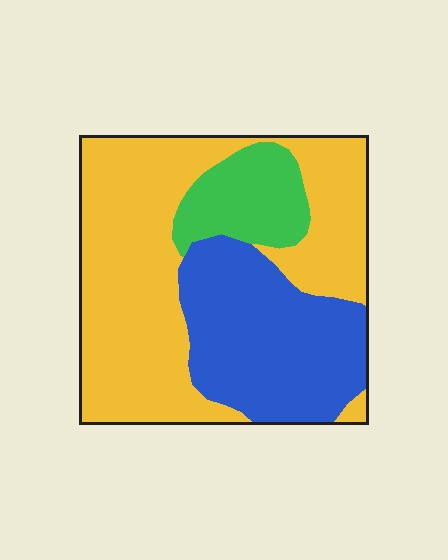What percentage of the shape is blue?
Blue takes up between a quarter and a half of the shape.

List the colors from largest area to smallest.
From largest to smallest: yellow, blue, green.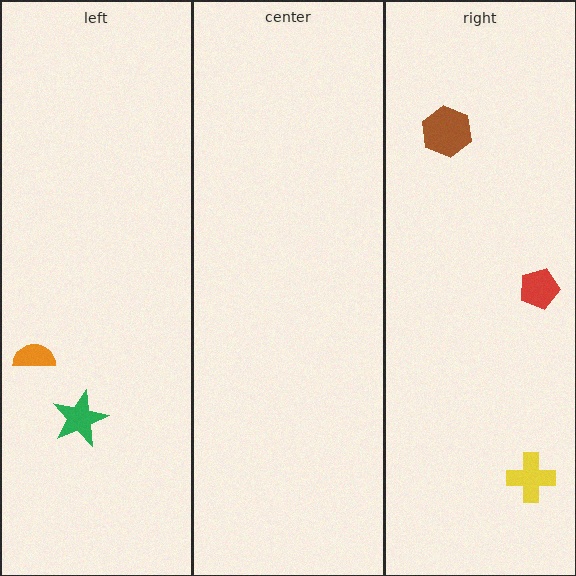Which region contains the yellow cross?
The right region.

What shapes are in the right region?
The red pentagon, the yellow cross, the brown hexagon.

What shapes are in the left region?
The orange semicircle, the green star.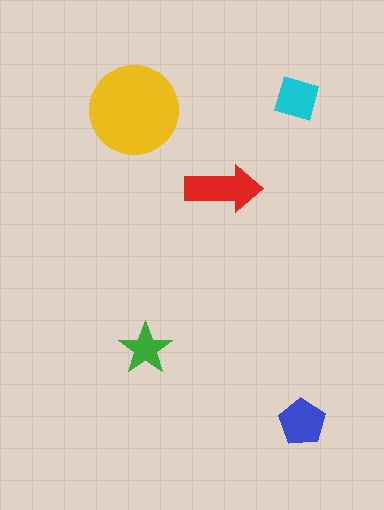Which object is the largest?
The yellow circle.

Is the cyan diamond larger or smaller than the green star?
Larger.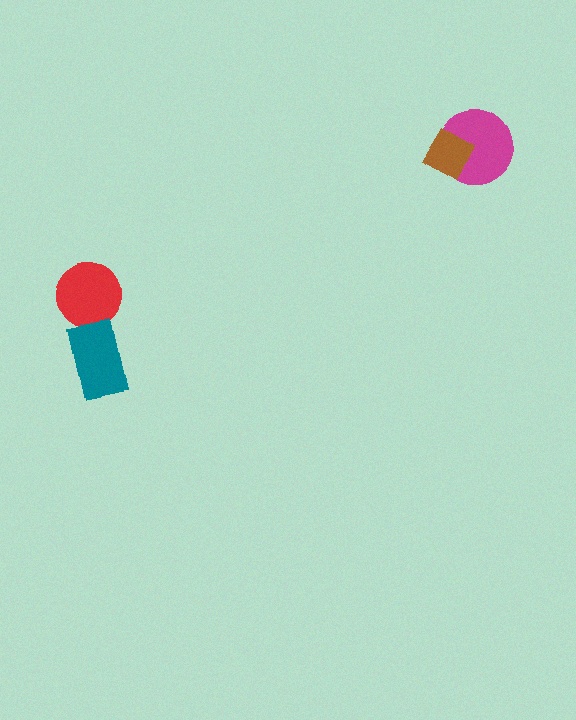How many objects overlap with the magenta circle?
1 object overlaps with the magenta circle.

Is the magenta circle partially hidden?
Yes, it is partially covered by another shape.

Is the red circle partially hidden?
No, no other shape covers it.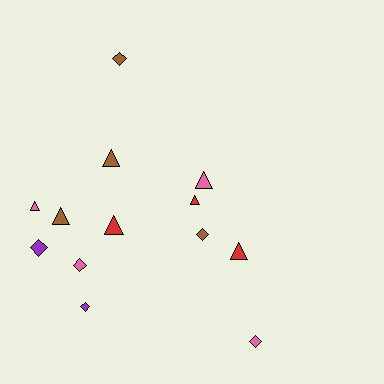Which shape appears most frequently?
Triangle, with 7 objects.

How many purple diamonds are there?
There are 2 purple diamonds.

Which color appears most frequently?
Pink, with 4 objects.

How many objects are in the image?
There are 13 objects.